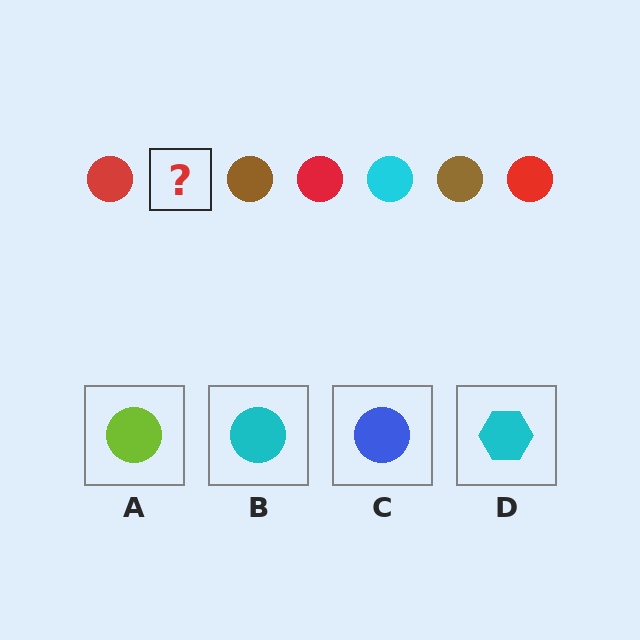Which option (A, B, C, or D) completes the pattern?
B.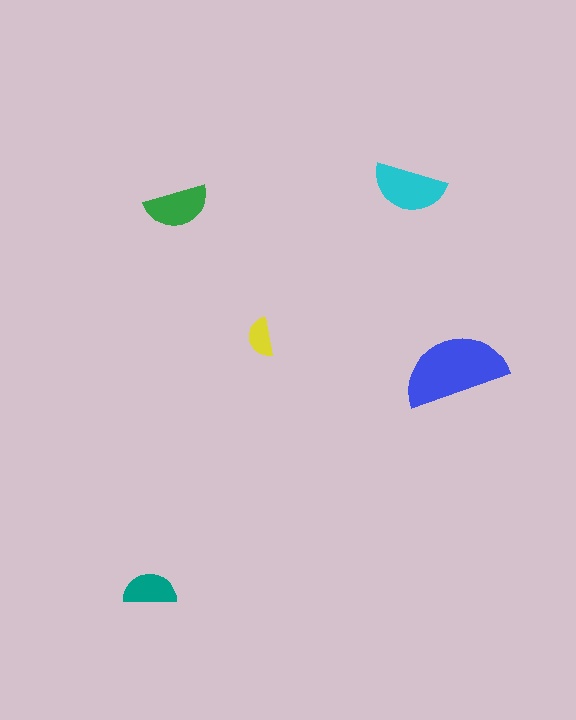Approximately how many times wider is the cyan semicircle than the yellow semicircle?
About 2 times wider.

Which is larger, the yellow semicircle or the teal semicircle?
The teal one.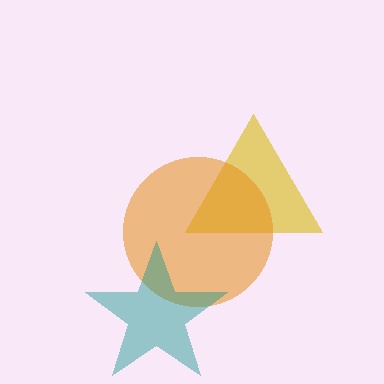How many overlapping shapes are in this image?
There are 3 overlapping shapes in the image.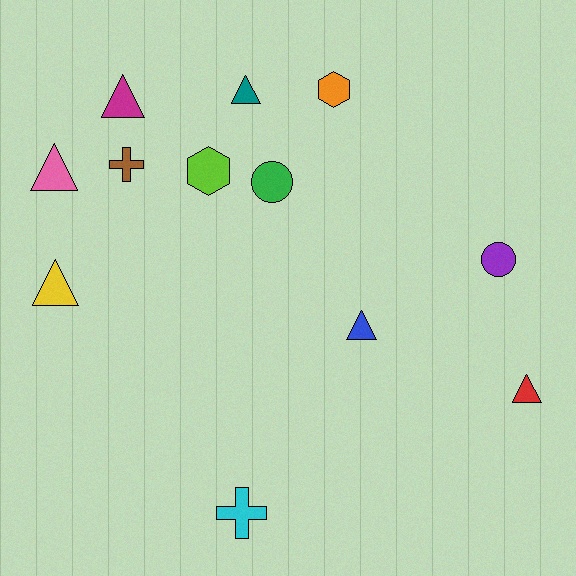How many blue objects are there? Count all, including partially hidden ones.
There is 1 blue object.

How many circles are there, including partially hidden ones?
There are 2 circles.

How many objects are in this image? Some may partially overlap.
There are 12 objects.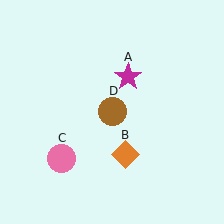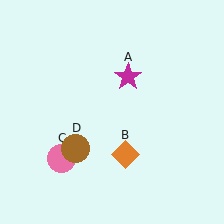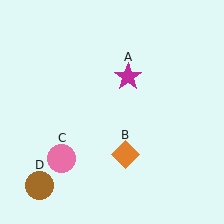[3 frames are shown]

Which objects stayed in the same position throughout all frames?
Magenta star (object A) and orange diamond (object B) and pink circle (object C) remained stationary.